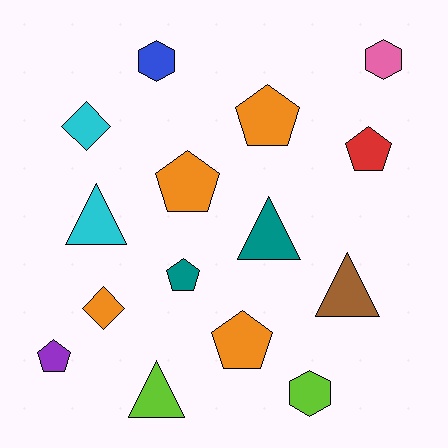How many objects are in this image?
There are 15 objects.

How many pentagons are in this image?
There are 6 pentagons.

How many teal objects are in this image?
There are 2 teal objects.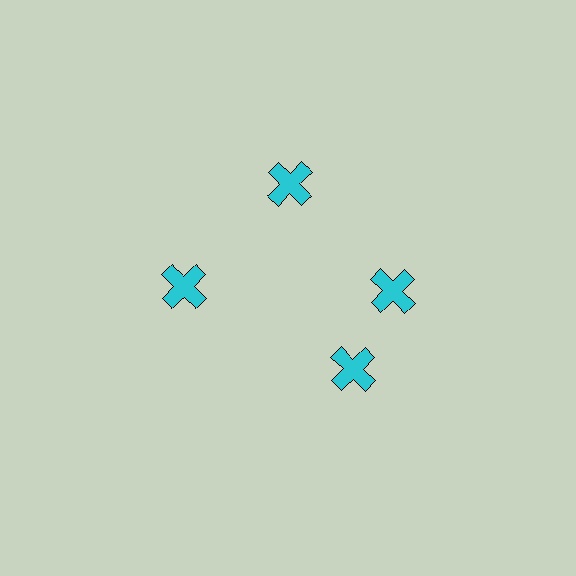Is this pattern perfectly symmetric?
No. The 4 cyan crosses are arranged in a ring, but one element near the 6 o'clock position is rotated out of alignment along the ring, breaking the 4-fold rotational symmetry.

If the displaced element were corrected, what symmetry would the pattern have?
It would have 4-fold rotational symmetry — the pattern would map onto itself every 90 degrees.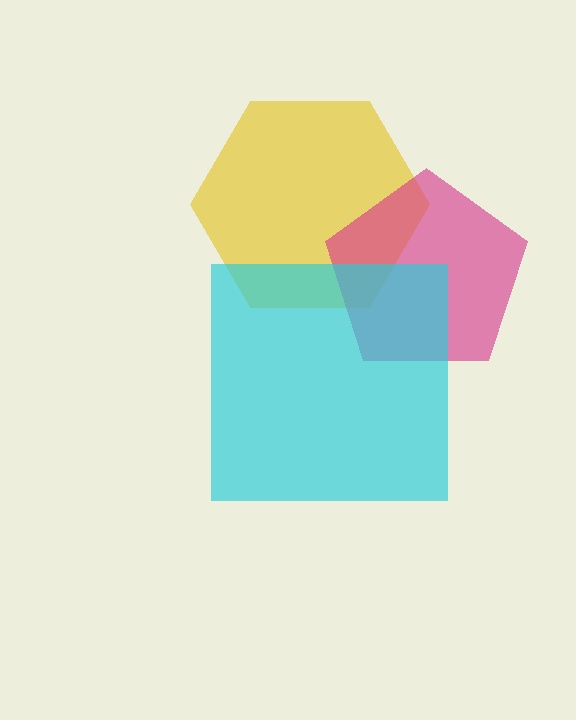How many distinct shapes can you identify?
There are 3 distinct shapes: a yellow hexagon, a magenta pentagon, a cyan square.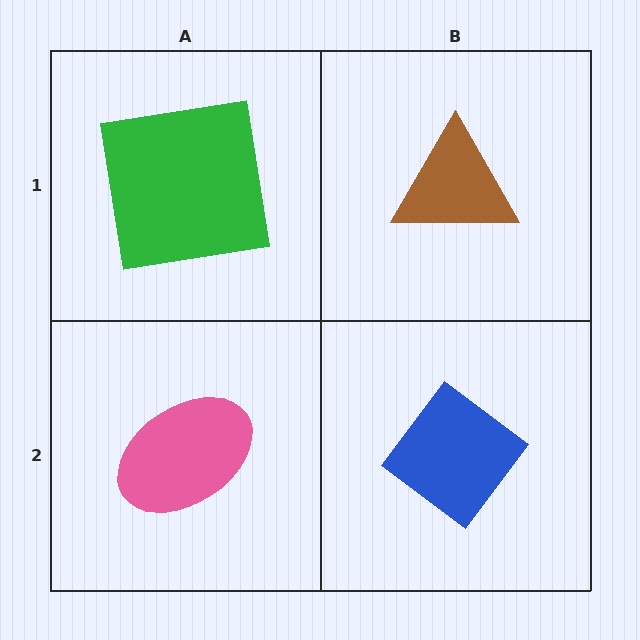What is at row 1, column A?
A green square.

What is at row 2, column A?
A pink ellipse.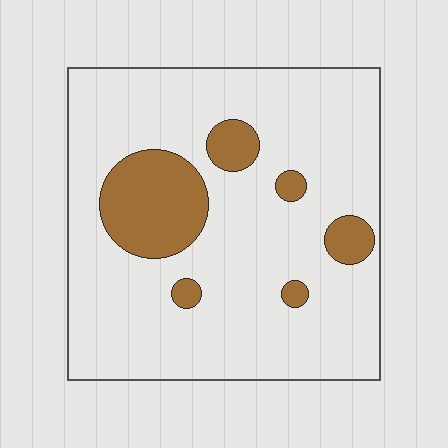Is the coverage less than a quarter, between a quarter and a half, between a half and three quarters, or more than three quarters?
Less than a quarter.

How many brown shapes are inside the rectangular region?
6.